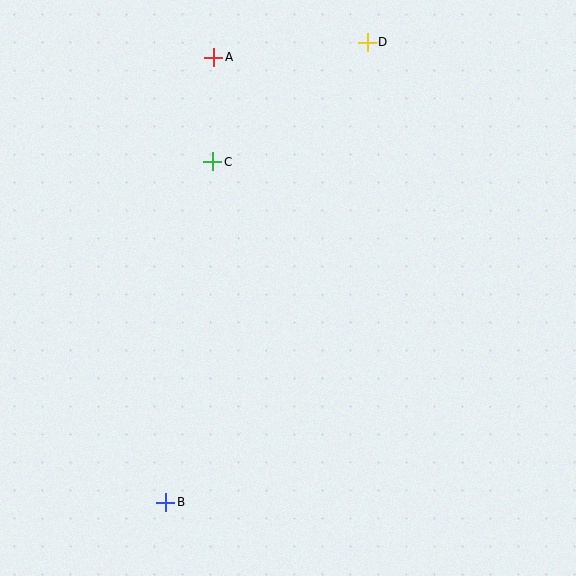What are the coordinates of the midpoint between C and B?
The midpoint between C and B is at (189, 332).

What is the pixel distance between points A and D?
The distance between A and D is 154 pixels.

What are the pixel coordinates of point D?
Point D is at (367, 42).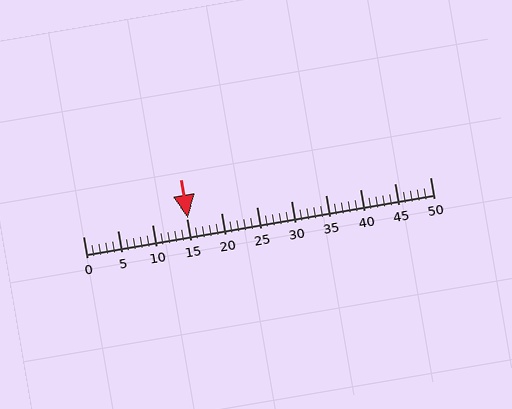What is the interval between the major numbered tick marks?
The major tick marks are spaced 5 units apart.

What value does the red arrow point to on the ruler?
The red arrow points to approximately 15.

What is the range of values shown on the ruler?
The ruler shows values from 0 to 50.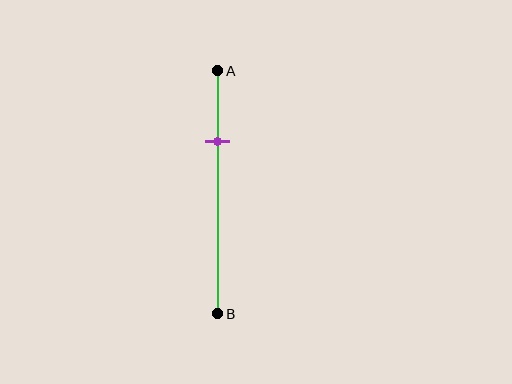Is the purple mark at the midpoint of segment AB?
No, the mark is at about 30% from A, not at the 50% midpoint.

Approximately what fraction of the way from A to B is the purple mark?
The purple mark is approximately 30% of the way from A to B.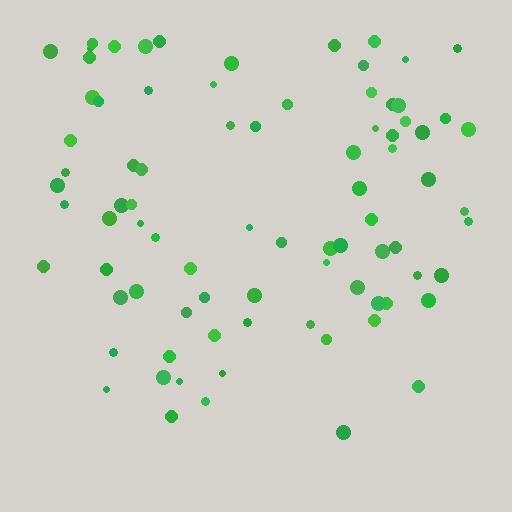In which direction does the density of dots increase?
From bottom to top, with the top side densest.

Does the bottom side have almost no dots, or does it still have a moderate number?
Still a moderate number, just noticeably fewer than the top.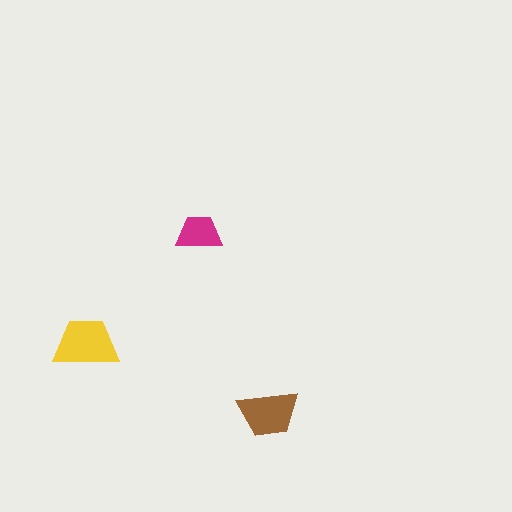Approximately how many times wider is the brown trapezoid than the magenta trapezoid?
About 1.5 times wider.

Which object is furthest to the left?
The yellow trapezoid is leftmost.